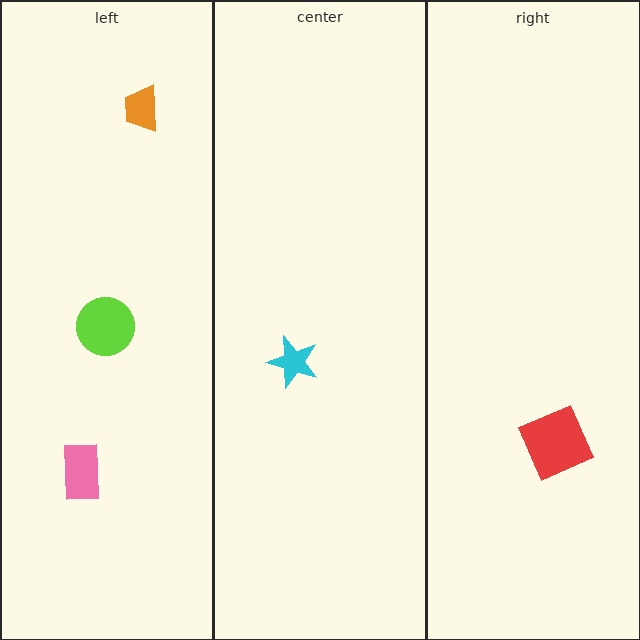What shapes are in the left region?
The pink rectangle, the orange trapezoid, the lime circle.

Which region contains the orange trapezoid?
The left region.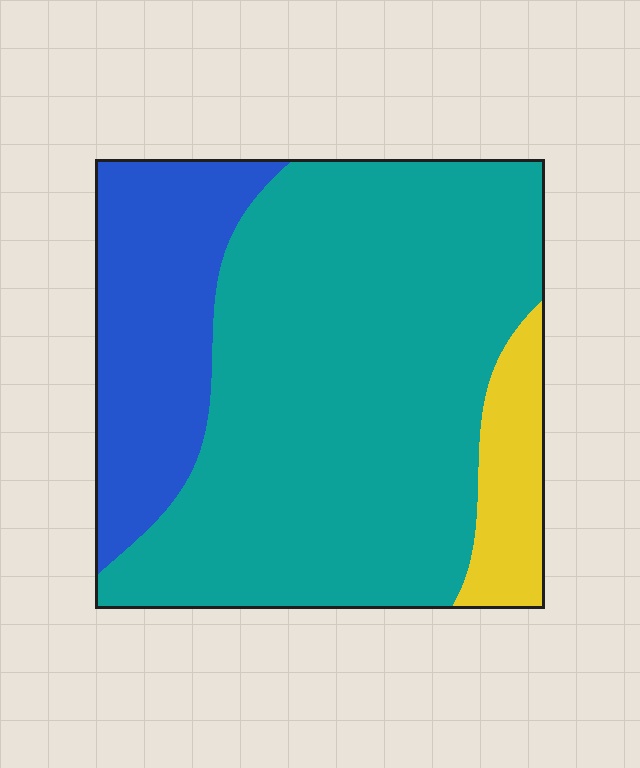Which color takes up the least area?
Yellow, at roughly 10%.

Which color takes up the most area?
Teal, at roughly 70%.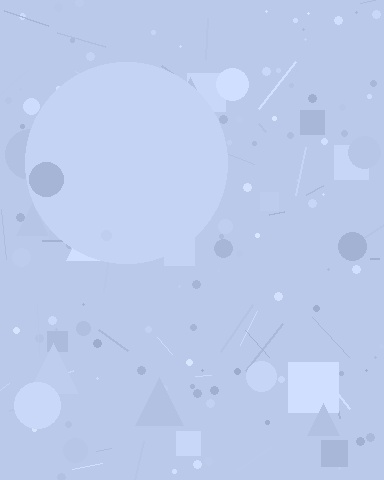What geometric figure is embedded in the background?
A circle is embedded in the background.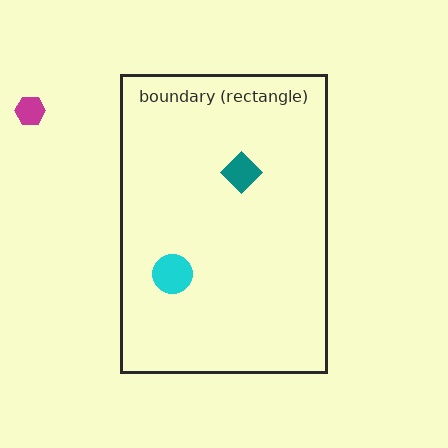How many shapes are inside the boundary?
2 inside, 1 outside.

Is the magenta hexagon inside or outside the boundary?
Outside.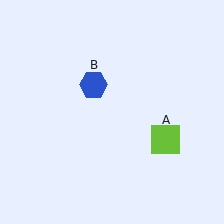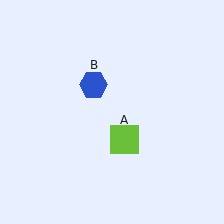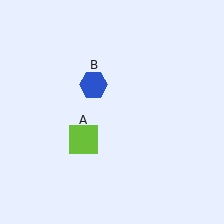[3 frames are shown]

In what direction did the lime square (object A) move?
The lime square (object A) moved left.